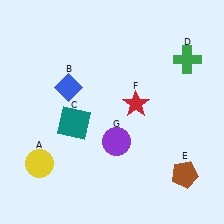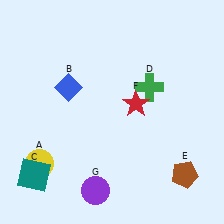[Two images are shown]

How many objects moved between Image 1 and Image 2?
3 objects moved between the two images.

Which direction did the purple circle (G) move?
The purple circle (G) moved down.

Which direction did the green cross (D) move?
The green cross (D) moved left.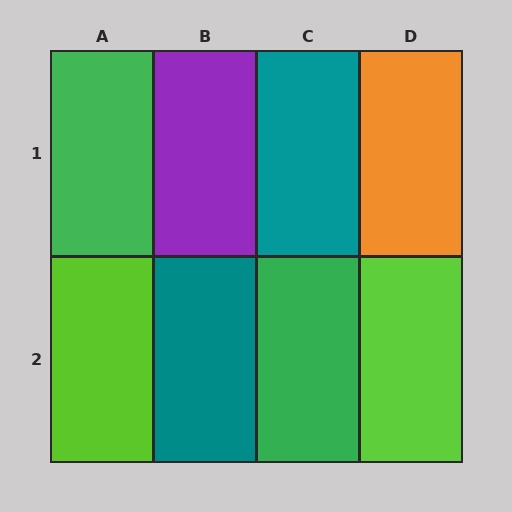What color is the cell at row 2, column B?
Teal.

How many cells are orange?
1 cell is orange.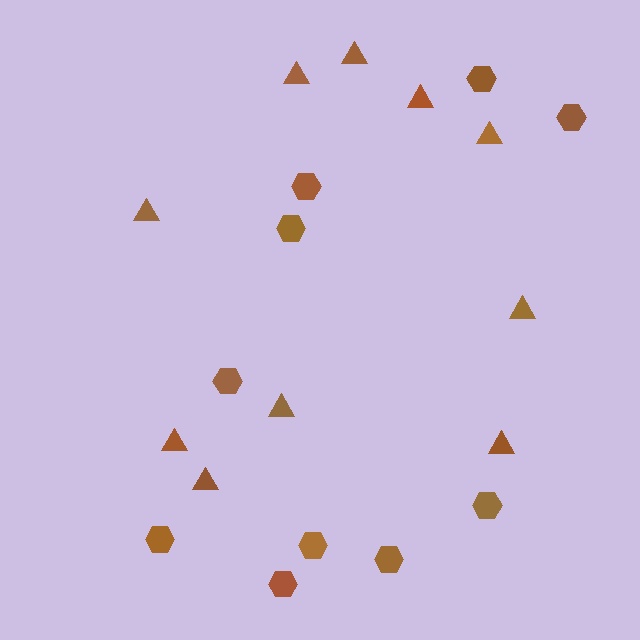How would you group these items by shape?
There are 2 groups: one group of hexagons (10) and one group of triangles (10).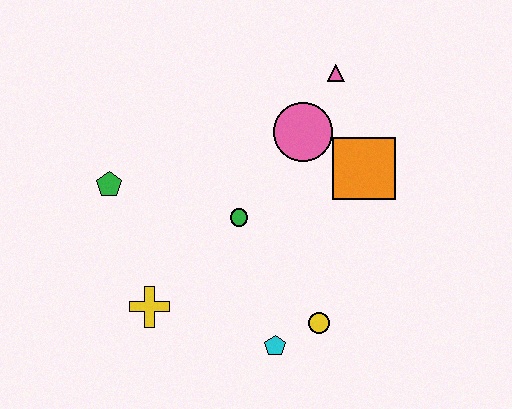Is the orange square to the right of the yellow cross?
Yes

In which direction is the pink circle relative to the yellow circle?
The pink circle is above the yellow circle.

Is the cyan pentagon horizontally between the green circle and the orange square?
Yes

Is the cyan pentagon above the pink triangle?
No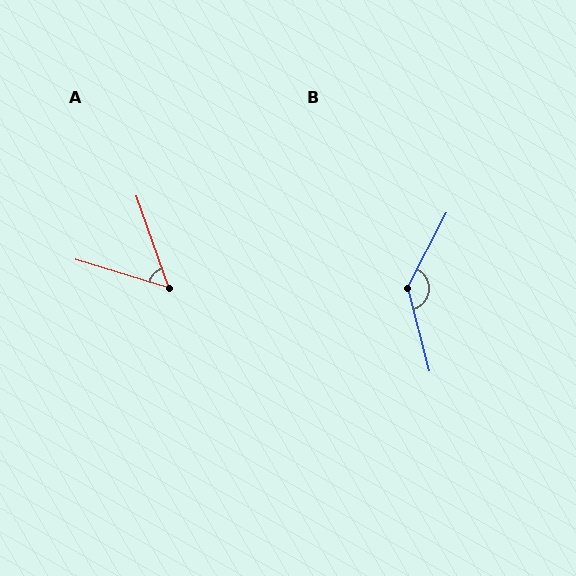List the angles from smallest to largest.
A (54°), B (137°).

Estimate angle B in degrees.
Approximately 137 degrees.